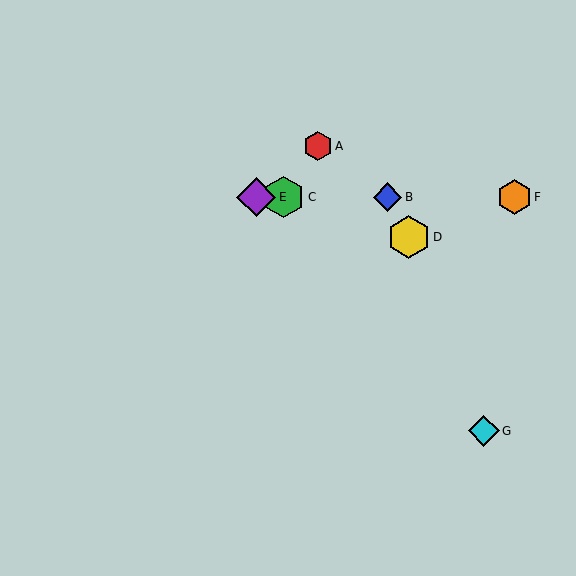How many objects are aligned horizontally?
4 objects (B, C, E, F) are aligned horizontally.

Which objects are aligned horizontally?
Objects B, C, E, F are aligned horizontally.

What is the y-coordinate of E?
Object E is at y≈197.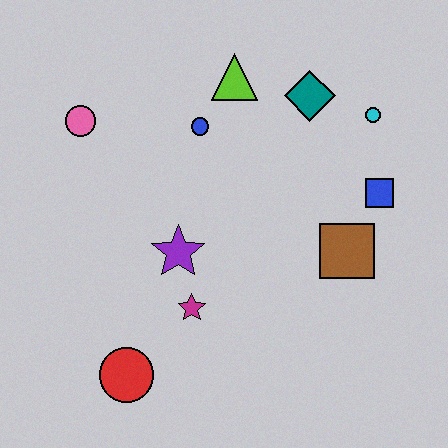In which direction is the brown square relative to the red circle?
The brown square is to the right of the red circle.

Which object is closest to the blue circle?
The lime triangle is closest to the blue circle.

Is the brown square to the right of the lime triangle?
Yes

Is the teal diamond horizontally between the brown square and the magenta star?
Yes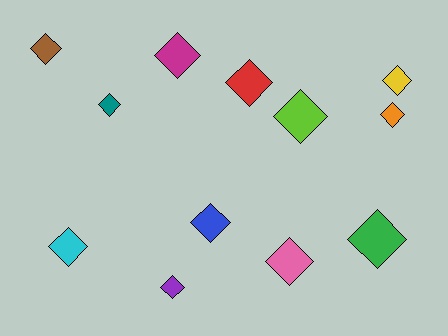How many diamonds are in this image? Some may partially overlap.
There are 12 diamonds.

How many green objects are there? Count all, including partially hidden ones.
There is 1 green object.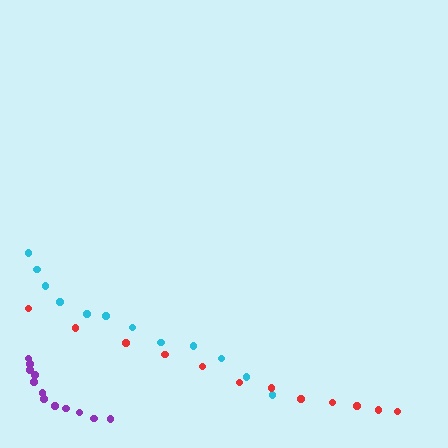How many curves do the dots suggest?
There are 3 distinct paths.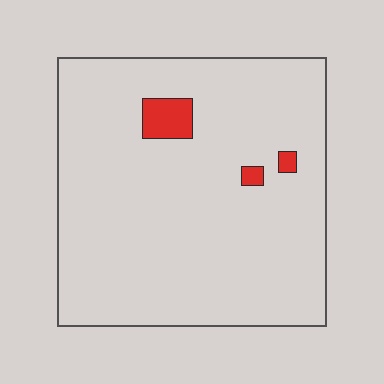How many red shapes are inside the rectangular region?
3.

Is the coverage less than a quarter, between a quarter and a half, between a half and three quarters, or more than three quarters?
Less than a quarter.